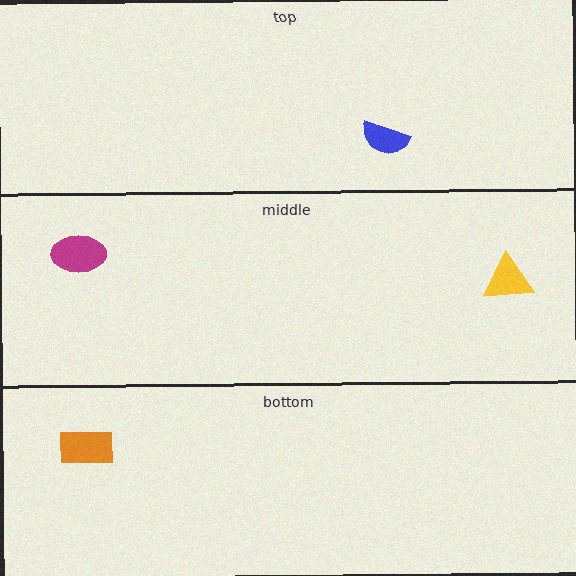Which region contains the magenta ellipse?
The middle region.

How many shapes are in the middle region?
2.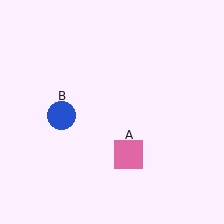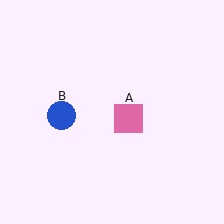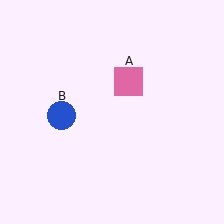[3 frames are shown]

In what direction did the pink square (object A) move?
The pink square (object A) moved up.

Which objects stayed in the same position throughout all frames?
Blue circle (object B) remained stationary.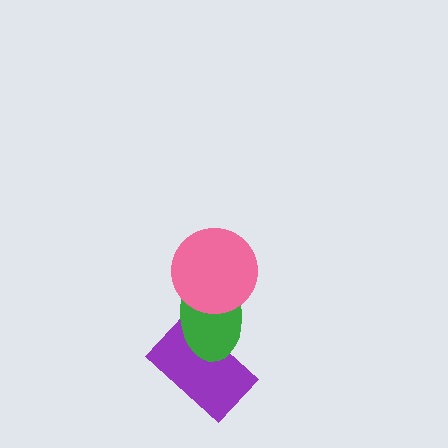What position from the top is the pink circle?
The pink circle is 1st from the top.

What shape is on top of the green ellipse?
The pink circle is on top of the green ellipse.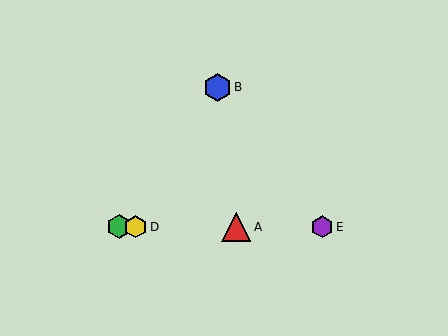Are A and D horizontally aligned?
Yes, both are at y≈227.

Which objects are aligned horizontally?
Objects A, C, D, E are aligned horizontally.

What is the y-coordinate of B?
Object B is at y≈87.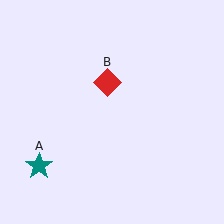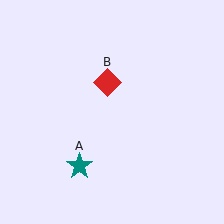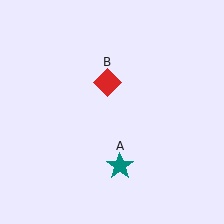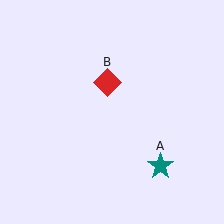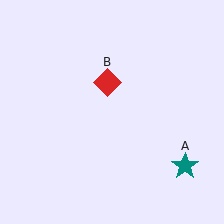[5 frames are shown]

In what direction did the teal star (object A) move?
The teal star (object A) moved right.